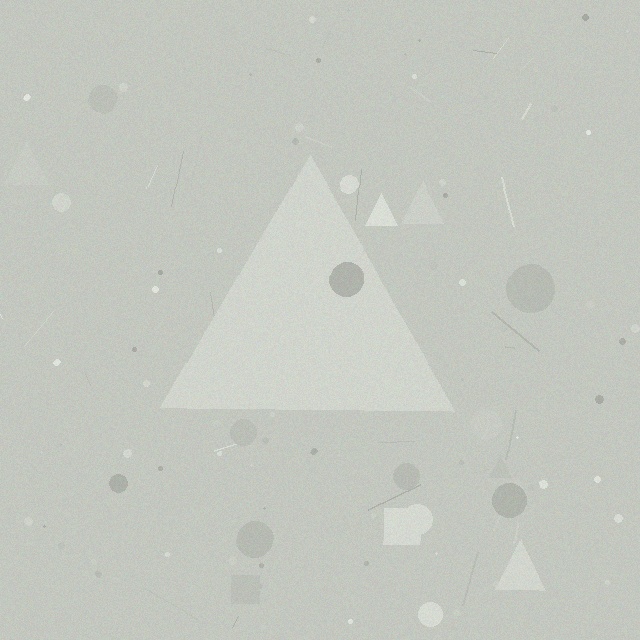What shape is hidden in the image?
A triangle is hidden in the image.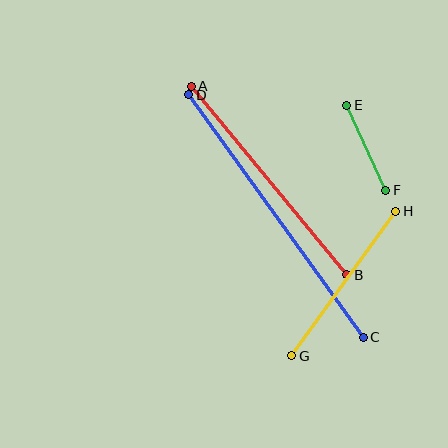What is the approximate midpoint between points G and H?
The midpoint is at approximately (344, 284) pixels.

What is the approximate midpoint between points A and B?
The midpoint is at approximately (269, 180) pixels.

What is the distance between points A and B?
The distance is approximately 244 pixels.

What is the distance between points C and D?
The distance is approximately 299 pixels.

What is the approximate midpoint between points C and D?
The midpoint is at approximately (276, 216) pixels.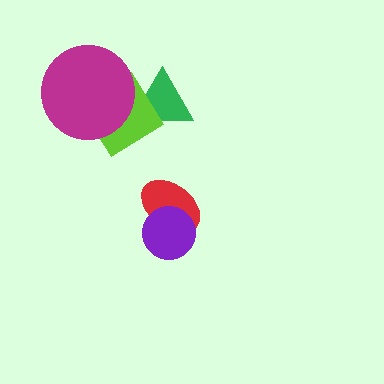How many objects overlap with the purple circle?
1 object overlaps with the purple circle.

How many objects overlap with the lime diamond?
2 objects overlap with the lime diamond.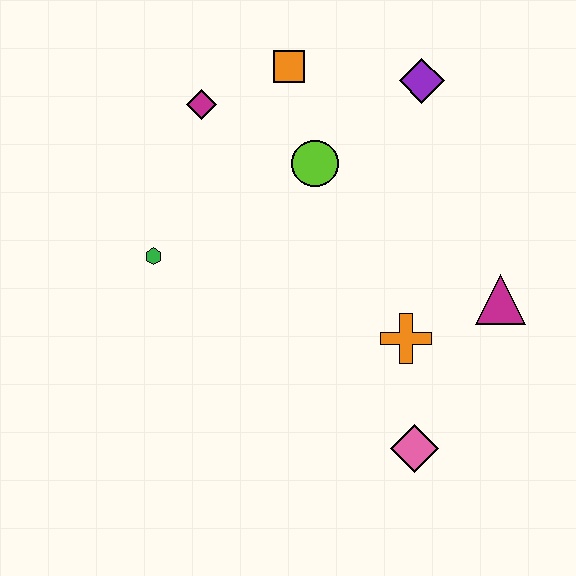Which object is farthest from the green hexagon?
The magenta triangle is farthest from the green hexagon.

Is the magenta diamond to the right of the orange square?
No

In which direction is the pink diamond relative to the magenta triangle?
The pink diamond is below the magenta triangle.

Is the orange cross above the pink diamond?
Yes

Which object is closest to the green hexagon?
The magenta diamond is closest to the green hexagon.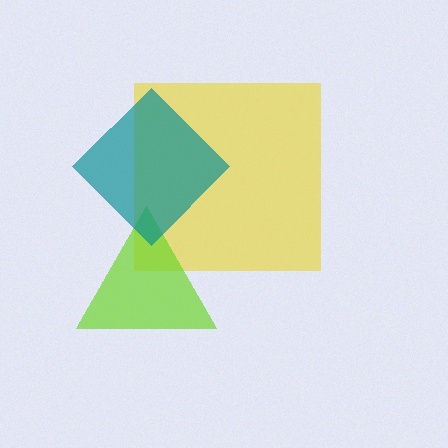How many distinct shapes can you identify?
There are 3 distinct shapes: a yellow square, a lime triangle, a teal diamond.